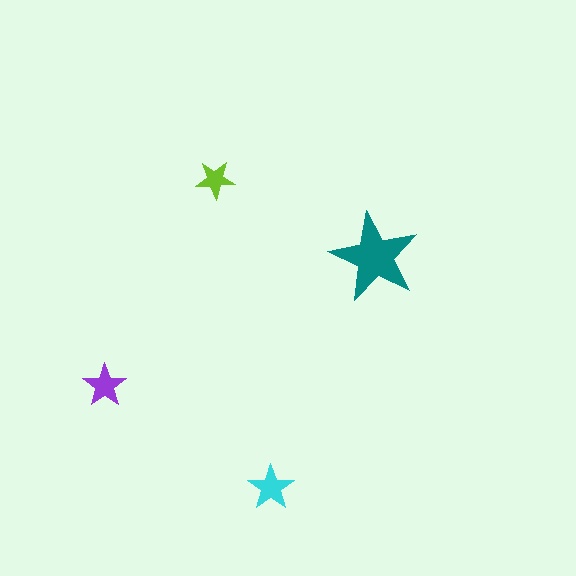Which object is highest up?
The lime star is topmost.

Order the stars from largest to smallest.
the teal one, the cyan one, the purple one, the lime one.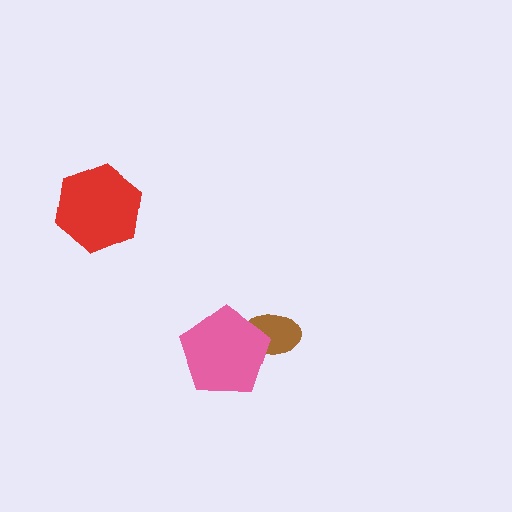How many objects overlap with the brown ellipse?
1 object overlaps with the brown ellipse.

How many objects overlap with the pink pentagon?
1 object overlaps with the pink pentagon.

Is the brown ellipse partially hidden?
Yes, it is partially covered by another shape.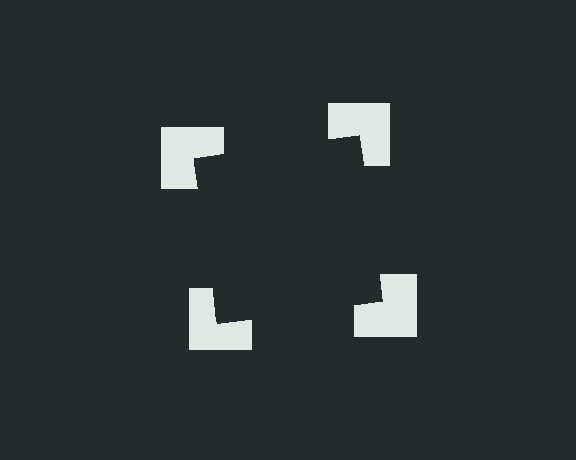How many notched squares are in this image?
There are 4 — one at each vertex of the illusory square.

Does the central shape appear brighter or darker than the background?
It typically appears slightly darker than the background, even though no actual brightness change is drawn.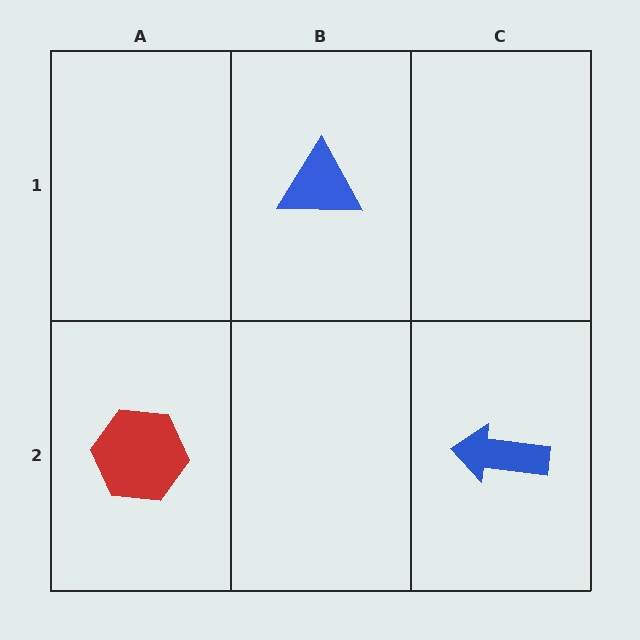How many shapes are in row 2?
2 shapes.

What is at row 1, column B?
A blue triangle.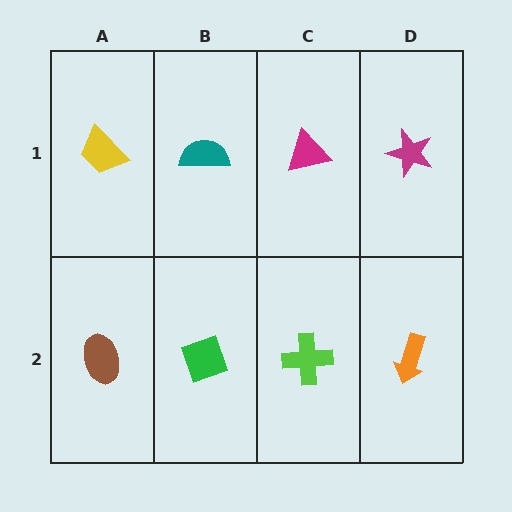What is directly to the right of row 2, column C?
An orange arrow.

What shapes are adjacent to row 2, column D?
A magenta star (row 1, column D), a lime cross (row 2, column C).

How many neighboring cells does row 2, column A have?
2.